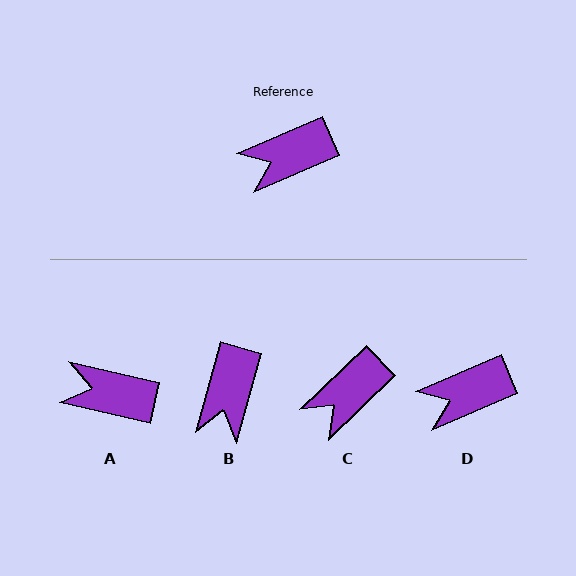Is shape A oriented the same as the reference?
No, it is off by about 36 degrees.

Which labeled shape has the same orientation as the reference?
D.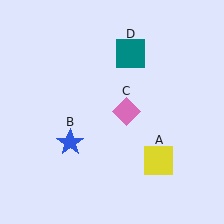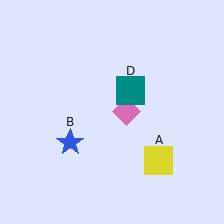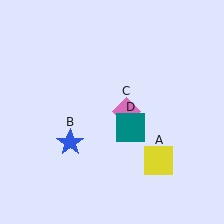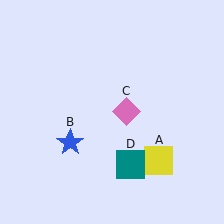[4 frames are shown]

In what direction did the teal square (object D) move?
The teal square (object D) moved down.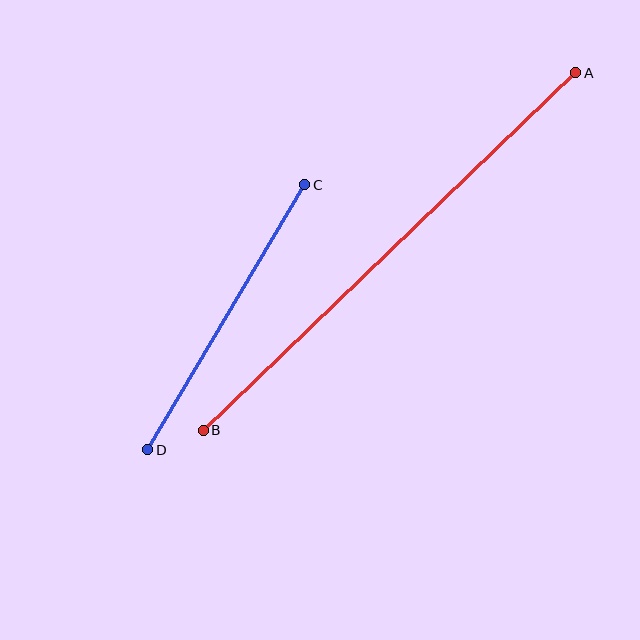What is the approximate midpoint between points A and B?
The midpoint is at approximately (390, 251) pixels.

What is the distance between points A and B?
The distance is approximately 516 pixels.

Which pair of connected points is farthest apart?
Points A and B are farthest apart.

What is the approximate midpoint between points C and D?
The midpoint is at approximately (226, 317) pixels.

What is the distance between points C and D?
The distance is approximately 308 pixels.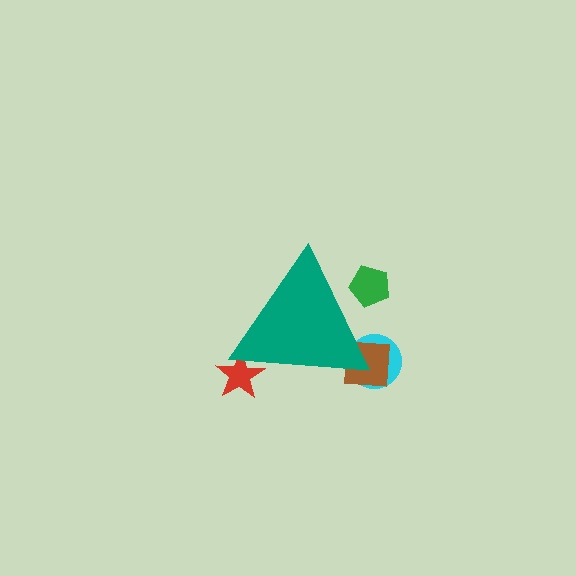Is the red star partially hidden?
Yes, the red star is partially hidden behind the teal triangle.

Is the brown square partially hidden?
Yes, the brown square is partially hidden behind the teal triangle.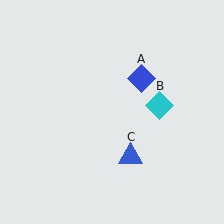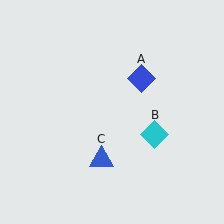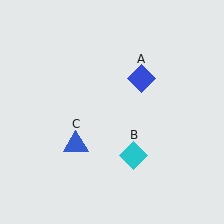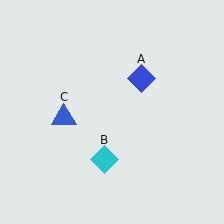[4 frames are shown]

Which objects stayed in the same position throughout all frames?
Blue diamond (object A) remained stationary.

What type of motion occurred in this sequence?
The cyan diamond (object B), blue triangle (object C) rotated clockwise around the center of the scene.